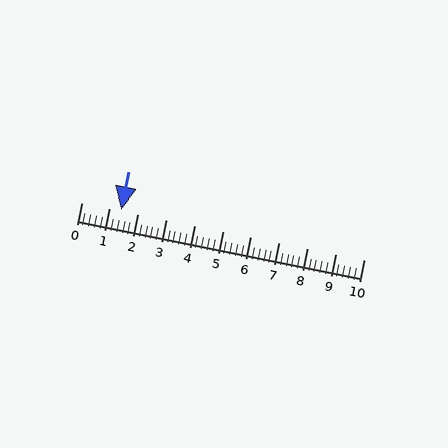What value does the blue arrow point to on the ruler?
The blue arrow points to approximately 1.4.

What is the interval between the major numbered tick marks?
The major tick marks are spaced 1 units apart.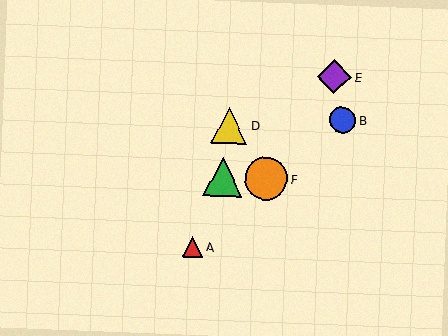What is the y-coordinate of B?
Object B is at y≈120.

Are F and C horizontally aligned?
Yes, both are at y≈179.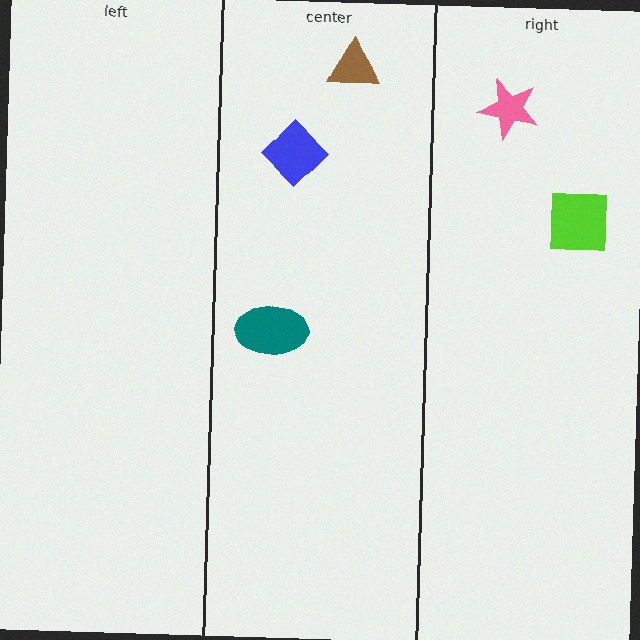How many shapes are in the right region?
2.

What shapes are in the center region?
The brown triangle, the blue diamond, the teal ellipse.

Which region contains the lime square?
The right region.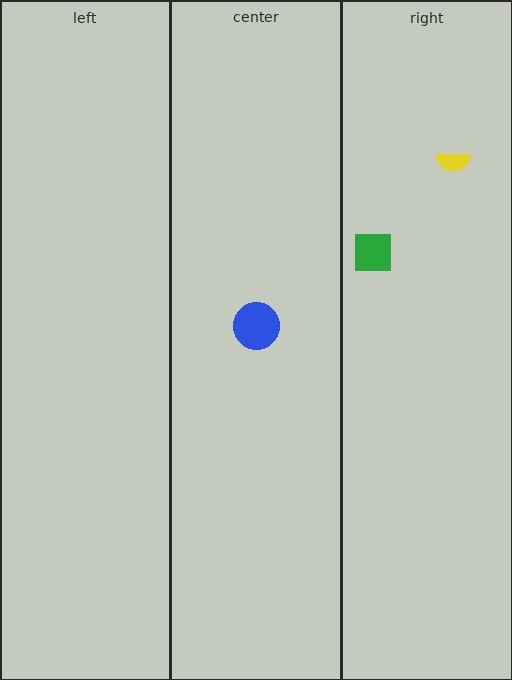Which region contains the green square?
The right region.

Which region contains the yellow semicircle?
The right region.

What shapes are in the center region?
The blue circle.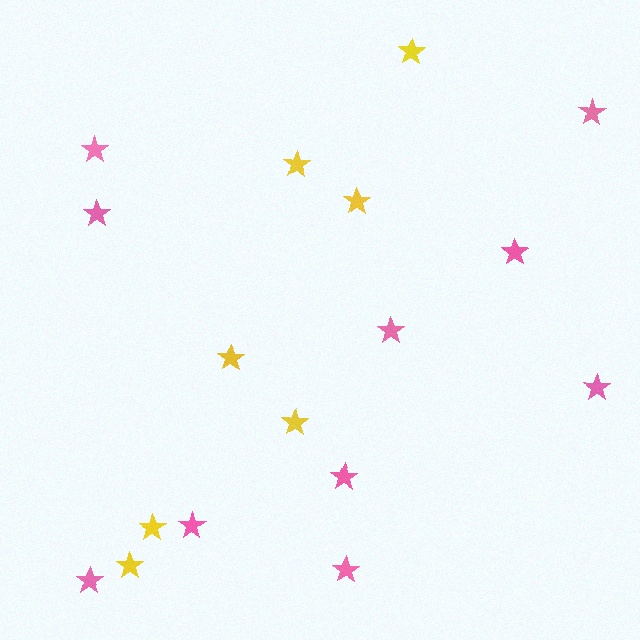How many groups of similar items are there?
There are 2 groups: one group of pink stars (10) and one group of yellow stars (7).